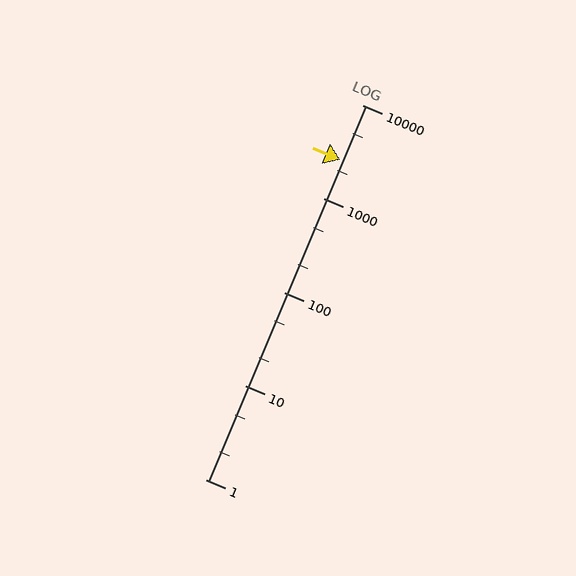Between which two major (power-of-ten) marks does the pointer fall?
The pointer is between 1000 and 10000.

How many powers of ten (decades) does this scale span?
The scale spans 4 decades, from 1 to 10000.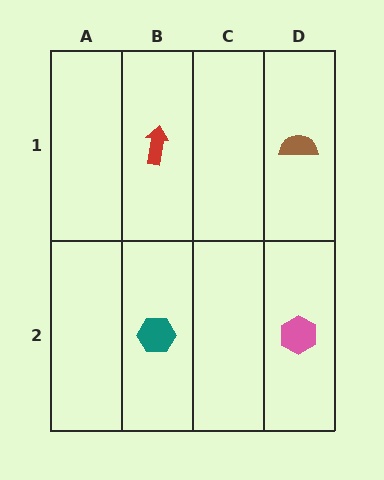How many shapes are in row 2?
2 shapes.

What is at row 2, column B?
A teal hexagon.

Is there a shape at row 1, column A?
No, that cell is empty.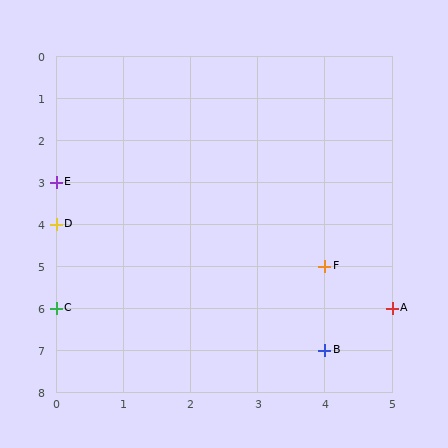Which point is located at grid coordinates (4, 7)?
Point B is at (4, 7).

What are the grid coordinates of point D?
Point D is at grid coordinates (0, 4).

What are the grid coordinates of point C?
Point C is at grid coordinates (0, 6).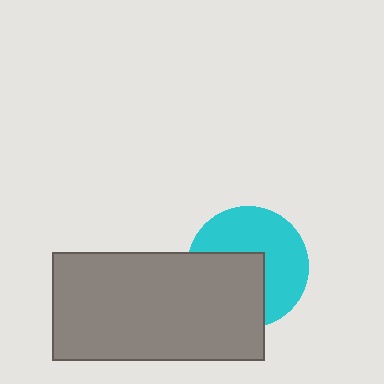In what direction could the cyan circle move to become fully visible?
The cyan circle could move toward the upper-right. That would shift it out from behind the gray rectangle entirely.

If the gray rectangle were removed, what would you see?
You would see the complete cyan circle.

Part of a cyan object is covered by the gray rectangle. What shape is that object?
It is a circle.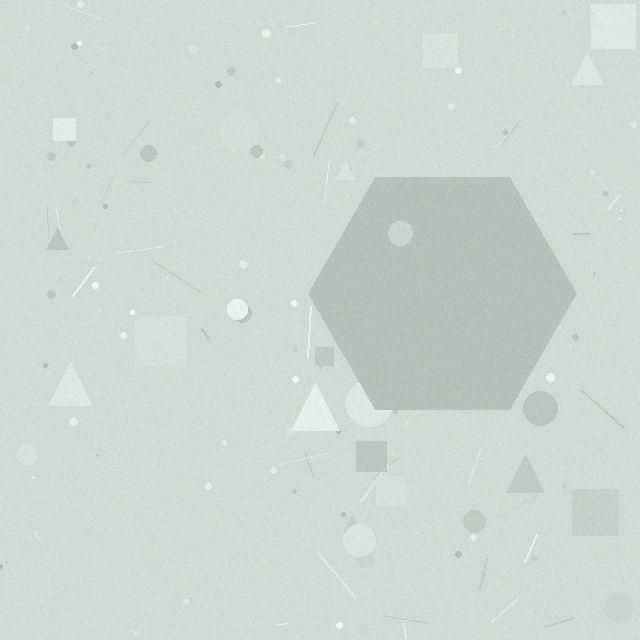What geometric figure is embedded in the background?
A hexagon is embedded in the background.